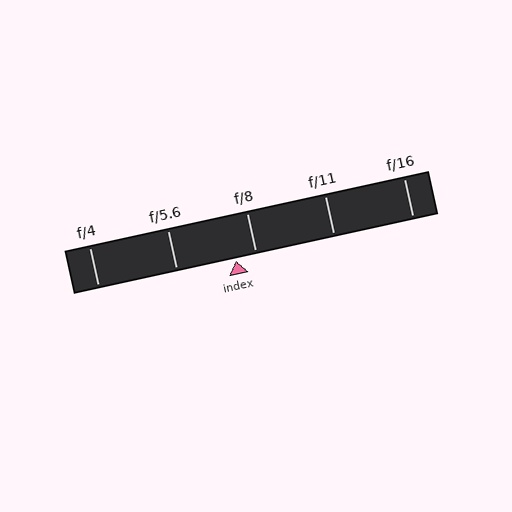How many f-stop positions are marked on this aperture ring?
There are 5 f-stop positions marked.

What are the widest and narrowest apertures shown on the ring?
The widest aperture shown is f/4 and the narrowest is f/16.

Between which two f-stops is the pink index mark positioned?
The index mark is between f/5.6 and f/8.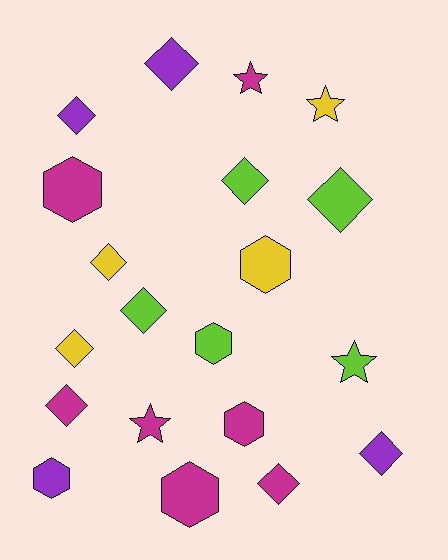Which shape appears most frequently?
Diamond, with 10 objects.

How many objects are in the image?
There are 20 objects.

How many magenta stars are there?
There are 2 magenta stars.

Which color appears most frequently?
Magenta, with 7 objects.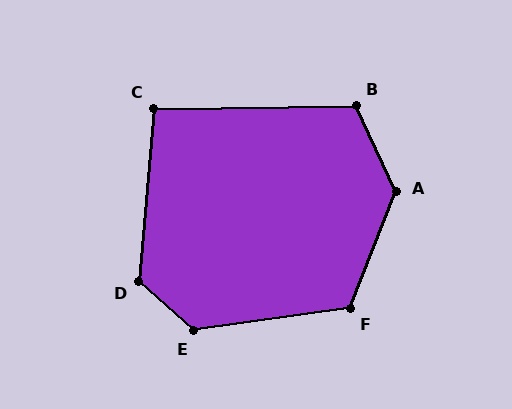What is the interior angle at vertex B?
Approximately 114 degrees (obtuse).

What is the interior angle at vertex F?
Approximately 119 degrees (obtuse).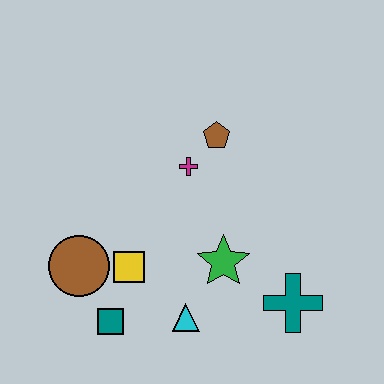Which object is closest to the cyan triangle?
The green star is closest to the cyan triangle.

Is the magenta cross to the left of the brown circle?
No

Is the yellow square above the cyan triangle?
Yes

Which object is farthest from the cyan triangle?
The brown pentagon is farthest from the cyan triangle.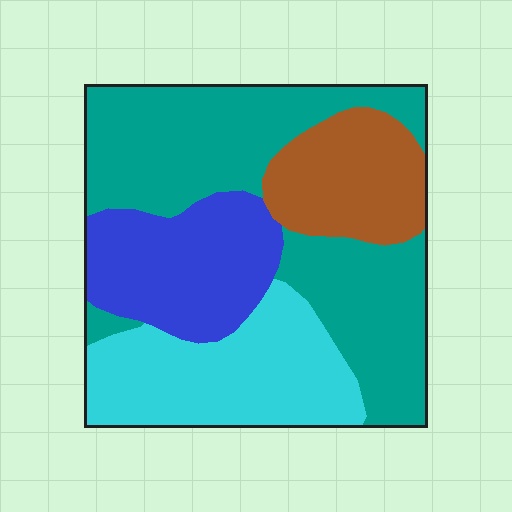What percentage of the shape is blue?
Blue takes up about one fifth (1/5) of the shape.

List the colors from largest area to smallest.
From largest to smallest: teal, cyan, blue, brown.